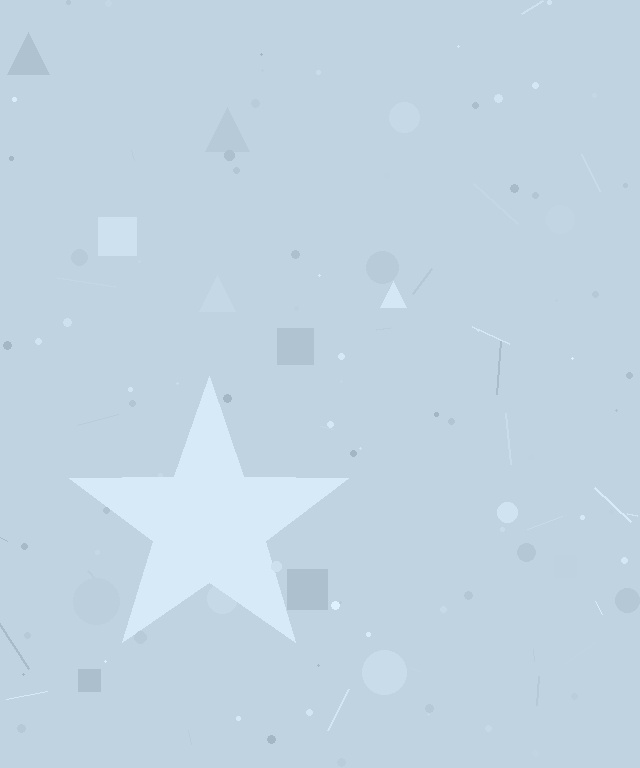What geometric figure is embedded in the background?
A star is embedded in the background.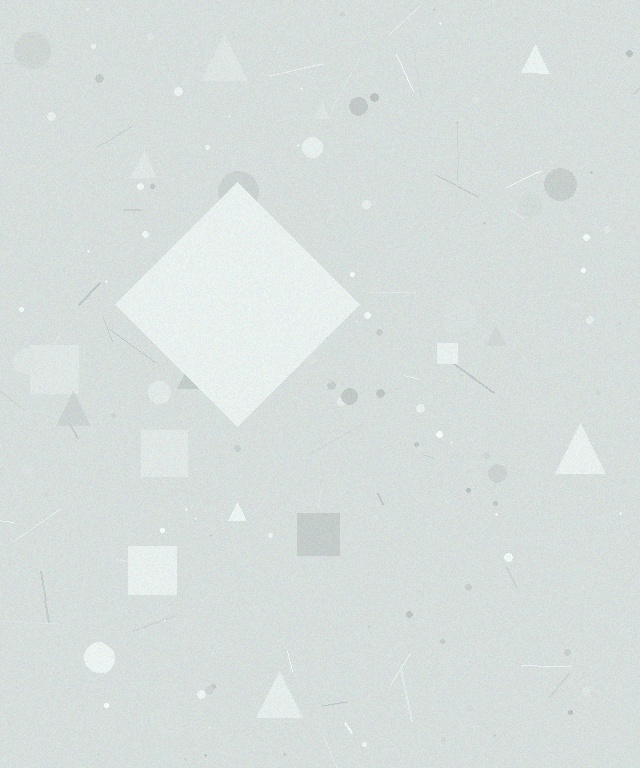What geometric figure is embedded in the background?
A diamond is embedded in the background.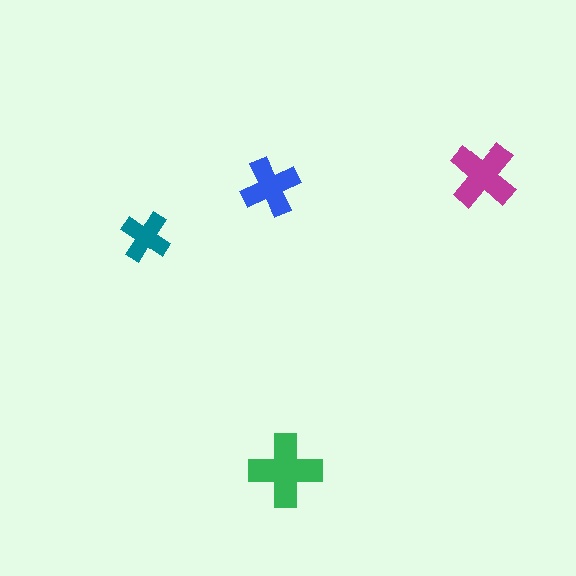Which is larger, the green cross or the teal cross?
The green one.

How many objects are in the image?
There are 4 objects in the image.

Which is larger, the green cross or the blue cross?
The green one.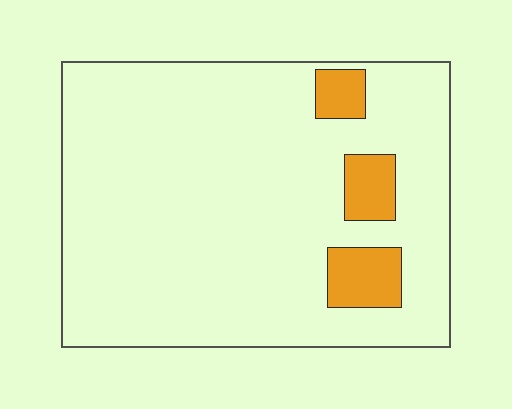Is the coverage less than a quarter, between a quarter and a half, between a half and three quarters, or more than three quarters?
Less than a quarter.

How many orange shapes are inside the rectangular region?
3.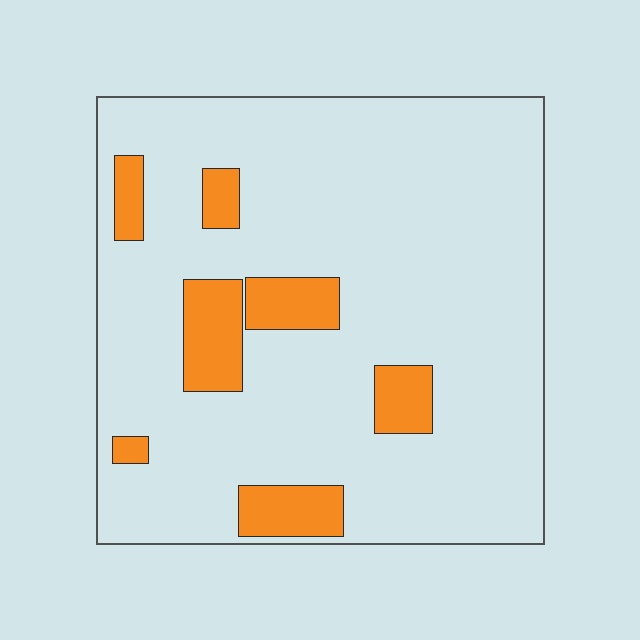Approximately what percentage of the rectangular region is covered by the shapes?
Approximately 15%.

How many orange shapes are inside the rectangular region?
7.